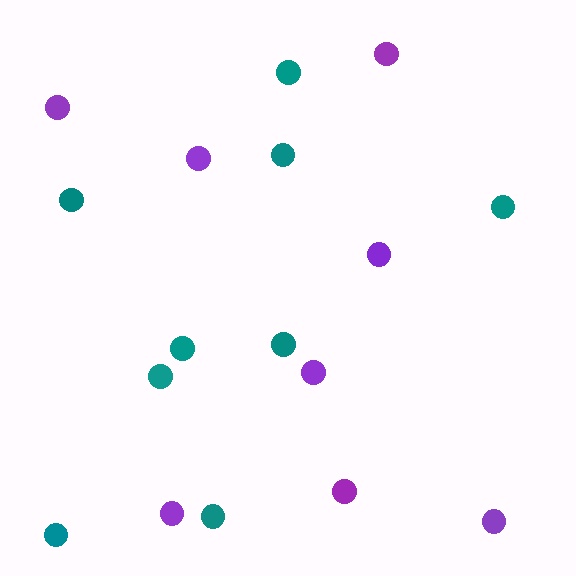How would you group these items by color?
There are 2 groups: one group of purple circles (8) and one group of teal circles (9).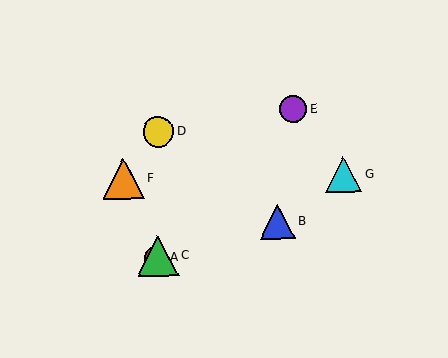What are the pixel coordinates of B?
Object B is at (277, 222).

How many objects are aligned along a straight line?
3 objects (A, C, E) are aligned along a straight line.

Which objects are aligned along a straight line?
Objects A, C, E are aligned along a straight line.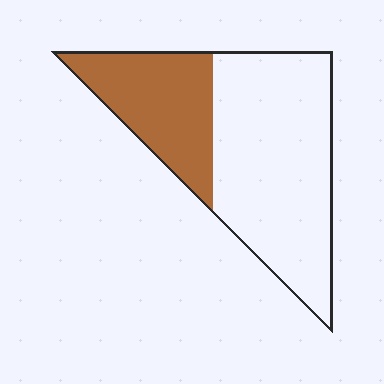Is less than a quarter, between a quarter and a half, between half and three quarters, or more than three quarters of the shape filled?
Between a quarter and a half.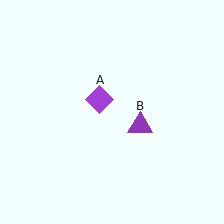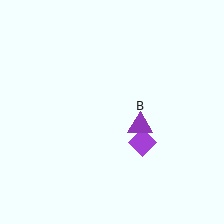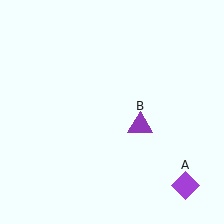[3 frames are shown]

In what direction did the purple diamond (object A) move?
The purple diamond (object A) moved down and to the right.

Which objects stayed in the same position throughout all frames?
Purple triangle (object B) remained stationary.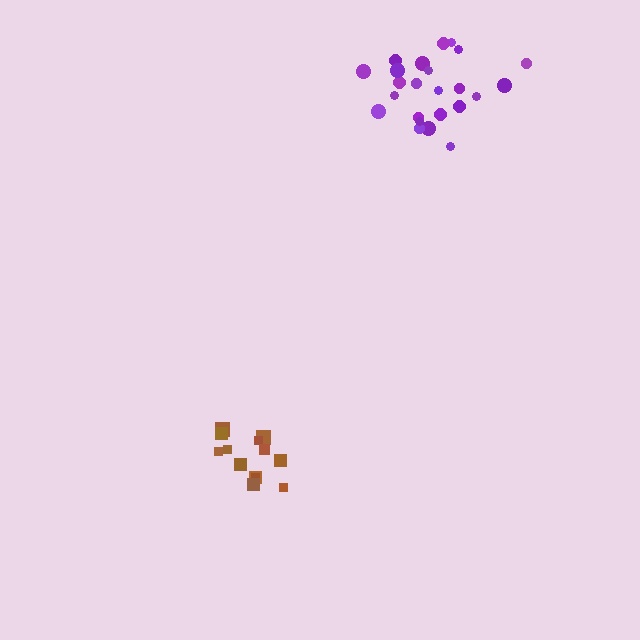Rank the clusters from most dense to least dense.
brown, purple.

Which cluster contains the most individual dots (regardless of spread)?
Purple (24).